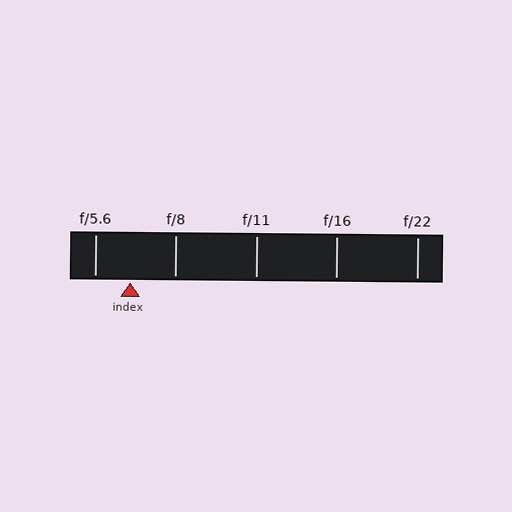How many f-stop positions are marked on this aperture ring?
There are 5 f-stop positions marked.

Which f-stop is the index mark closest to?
The index mark is closest to f/5.6.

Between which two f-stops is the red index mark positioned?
The index mark is between f/5.6 and f/8.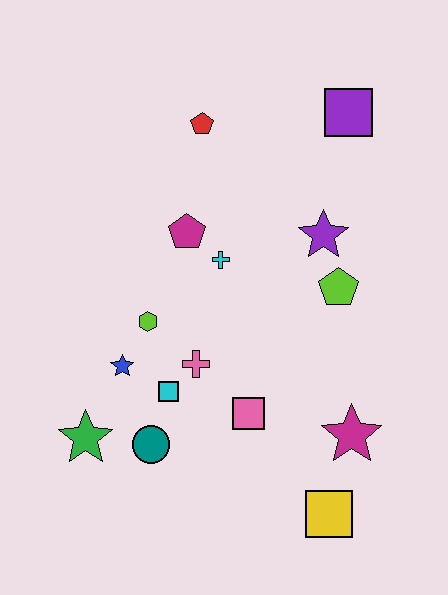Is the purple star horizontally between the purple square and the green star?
Yes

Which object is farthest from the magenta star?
The red pentagon is farthest from the magenta star.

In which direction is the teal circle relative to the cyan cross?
The teal circle is below the cyan cross.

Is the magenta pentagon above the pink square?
Yes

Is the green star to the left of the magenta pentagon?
Yes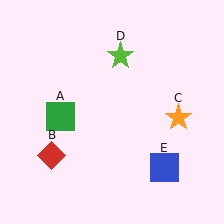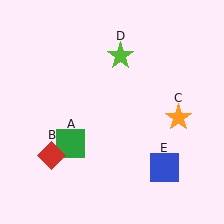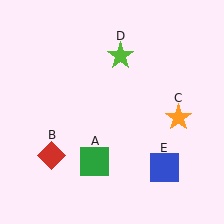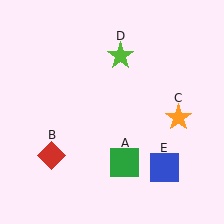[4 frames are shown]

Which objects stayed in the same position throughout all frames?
Red diamond (object B) and orange star (object C) and lime star (object D) and blue square (object E) remained stationary.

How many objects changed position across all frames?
1 object changed position: green square (object A).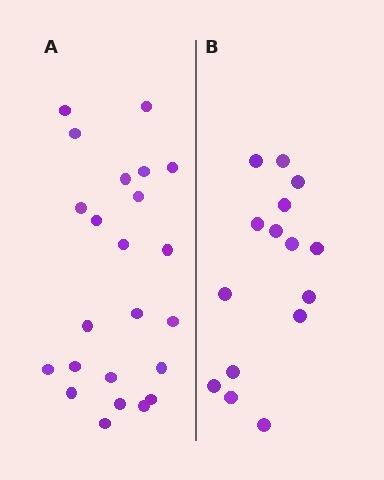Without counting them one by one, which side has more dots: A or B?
Region A (the left region) has more dots.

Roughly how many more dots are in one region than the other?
Region A has roughly 8 or so more dots than region B.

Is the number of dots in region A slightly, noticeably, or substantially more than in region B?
Region A has substantially more. The ratio is roughly 1.5 to 1.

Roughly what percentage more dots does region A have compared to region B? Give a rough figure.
About 55% more.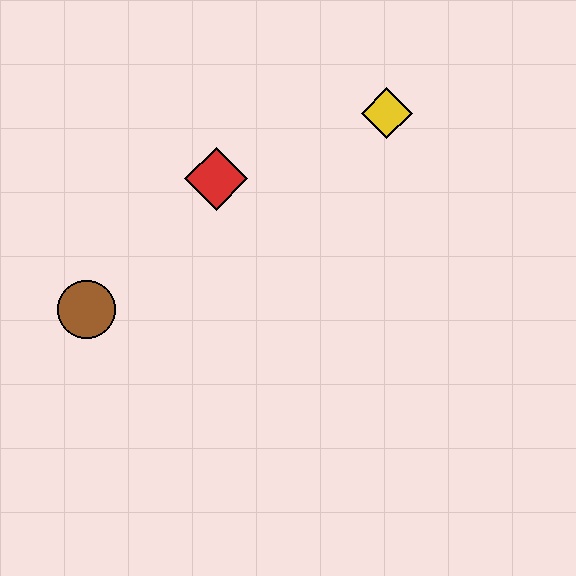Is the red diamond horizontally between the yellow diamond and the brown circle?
Yes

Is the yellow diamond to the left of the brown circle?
No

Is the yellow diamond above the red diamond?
Yes